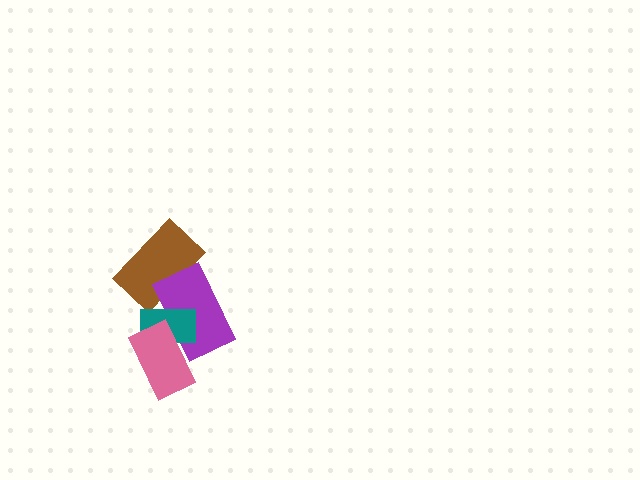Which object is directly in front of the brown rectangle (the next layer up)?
The purple rectangle is directly in front of the brown rectangle.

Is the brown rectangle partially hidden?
Yes, it is partially covered by another shape.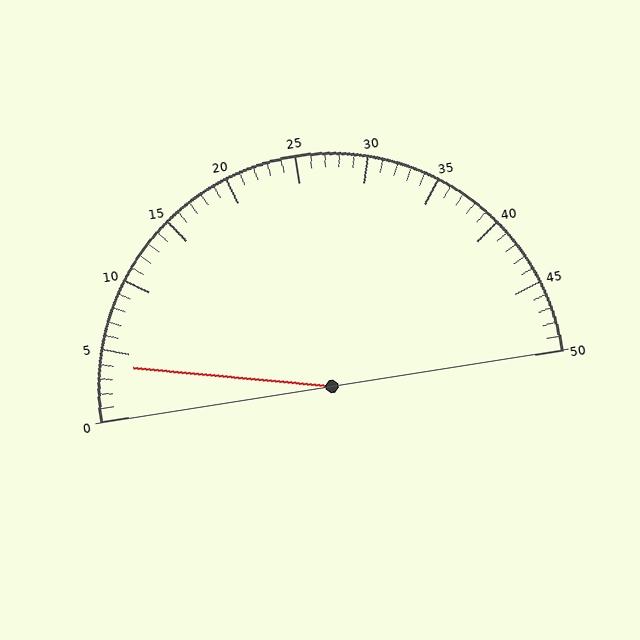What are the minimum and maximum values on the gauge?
The gauge ranges from 0 to 50.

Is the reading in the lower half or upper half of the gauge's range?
The reading is in the lower half of the range (0 to 50).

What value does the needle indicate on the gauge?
The needle indicates approximately 4.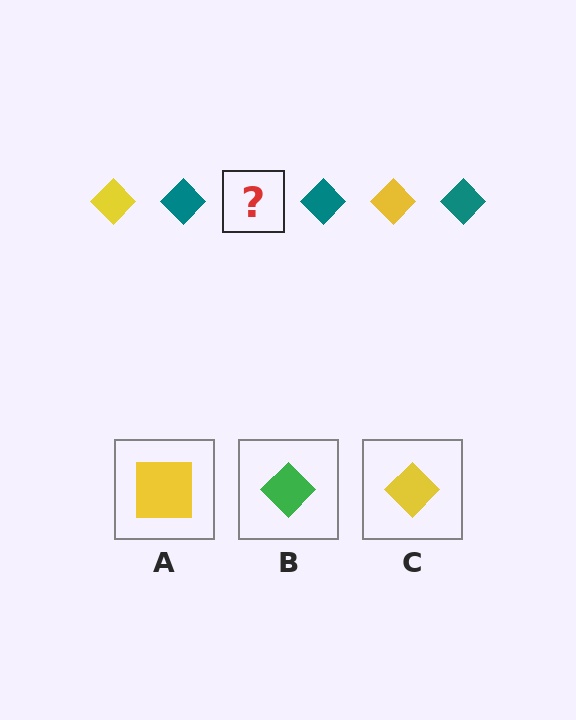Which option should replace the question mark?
Option C.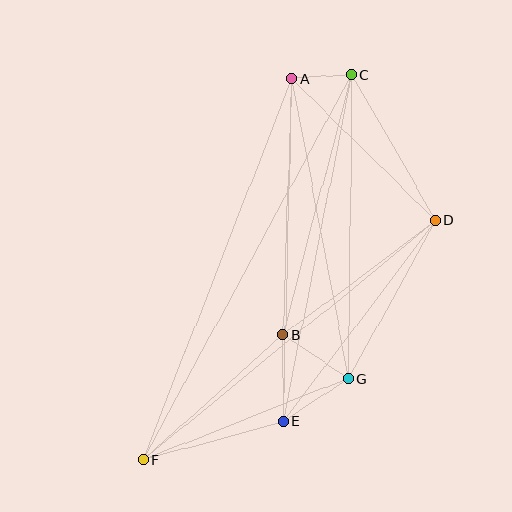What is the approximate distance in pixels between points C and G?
The distance between C and G is approximately 304 pixels.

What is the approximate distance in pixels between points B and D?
The distance between B and D is approximately 191 pixels.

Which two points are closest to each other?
Points A and C are closest to each other.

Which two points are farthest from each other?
Points C and F are farthest from each other.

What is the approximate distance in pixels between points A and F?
The distance between A and F is approximately 409 pixels.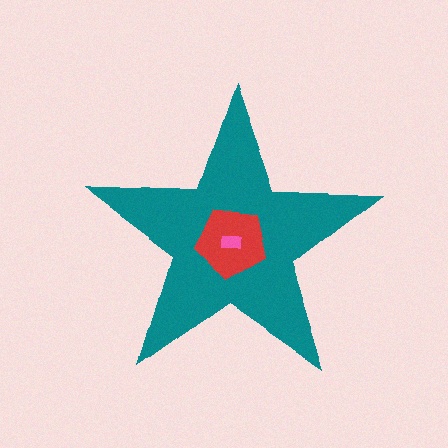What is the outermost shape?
The teal star.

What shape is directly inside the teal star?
The red pentagon.